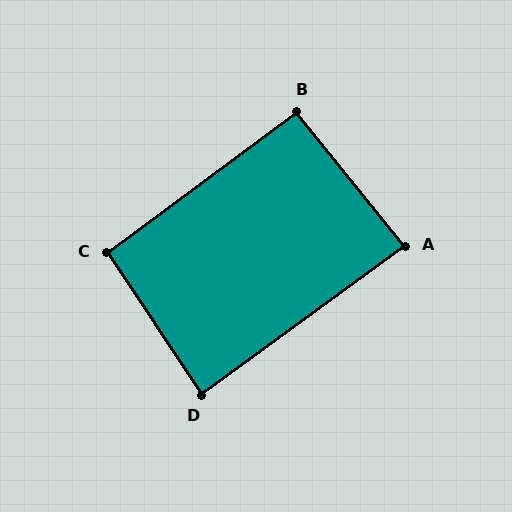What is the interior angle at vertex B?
Approximately 93 degrees (approximately right).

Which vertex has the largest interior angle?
C, at approximately 93 degrees.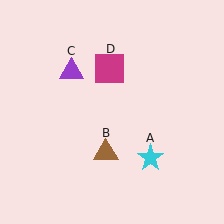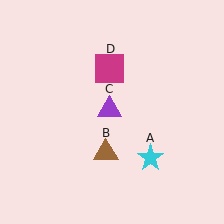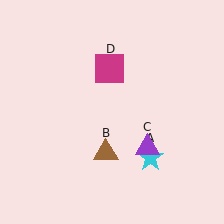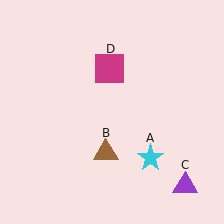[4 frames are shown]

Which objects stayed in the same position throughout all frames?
Cyan star (object A) and brown triangle (object B) and magenta square (object D) remained stationary.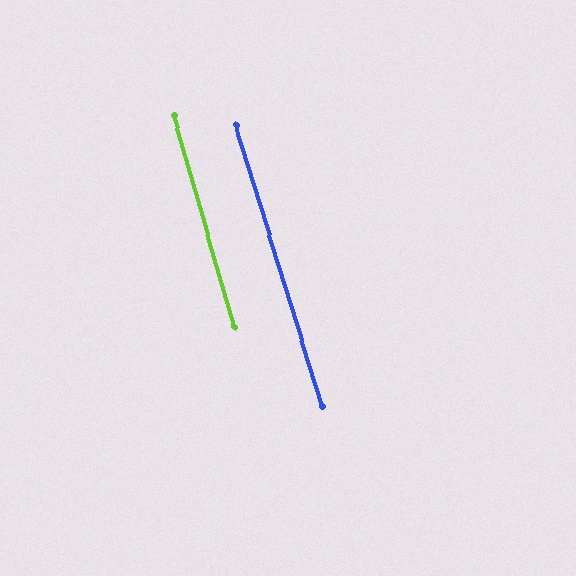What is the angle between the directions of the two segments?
Approximately 1 degree.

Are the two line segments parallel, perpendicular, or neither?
Parallel — their directions differ by only 1.1°.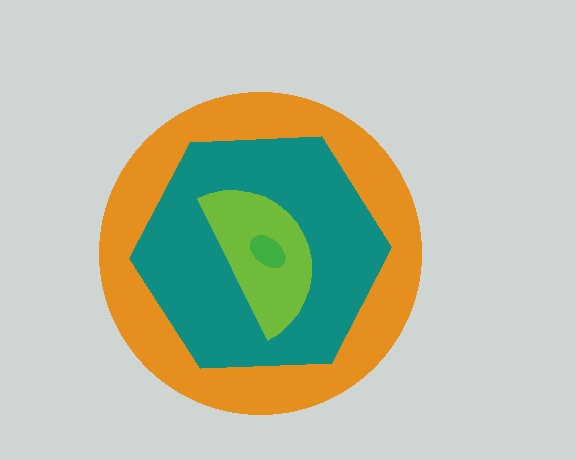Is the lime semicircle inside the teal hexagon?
Yes.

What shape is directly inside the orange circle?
The teal hexagon.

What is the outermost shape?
The orange circle.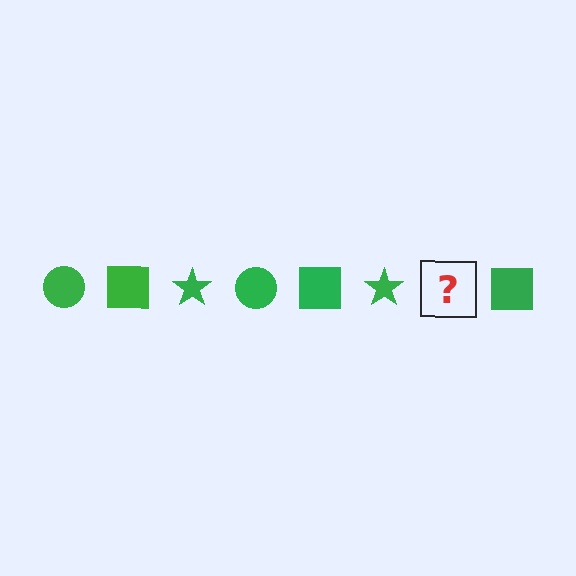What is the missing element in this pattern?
The missing element is a green circle.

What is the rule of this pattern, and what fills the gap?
The rule is that the pattern cycles through circle, square, star shapes in green. The gap should be filled with a green circle.